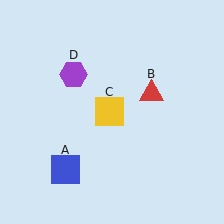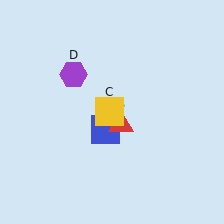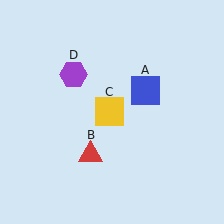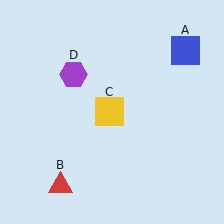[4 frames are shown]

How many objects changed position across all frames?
2 objects changed position: blue square (object A), red triangle (object B).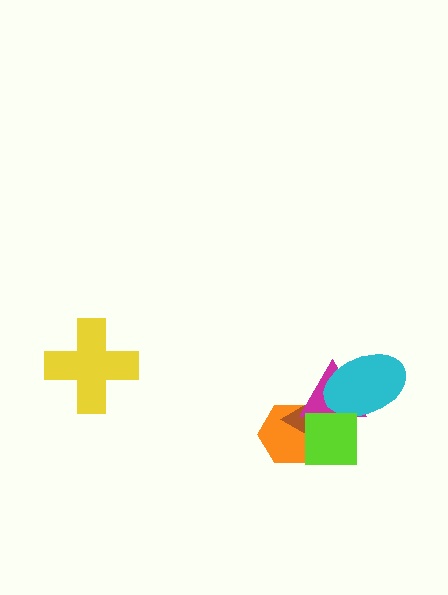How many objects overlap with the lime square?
3 objects overlap with the lime square.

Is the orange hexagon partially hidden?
Yes, it is partially covered by another shape.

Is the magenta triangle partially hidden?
Yes, it is partially covered by another shape.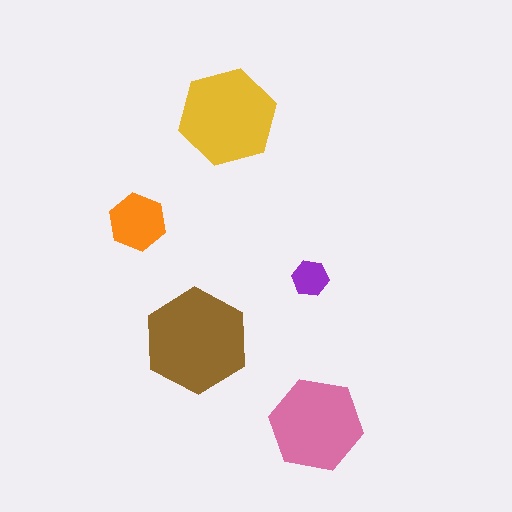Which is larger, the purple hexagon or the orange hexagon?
The orange one.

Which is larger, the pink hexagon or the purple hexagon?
The pink one.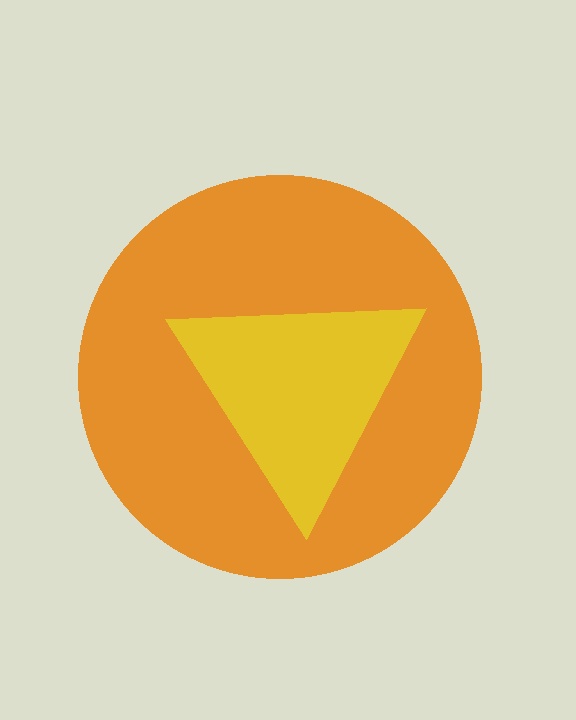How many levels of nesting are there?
2.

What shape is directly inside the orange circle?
The yellow triangle.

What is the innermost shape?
The yellow triangle.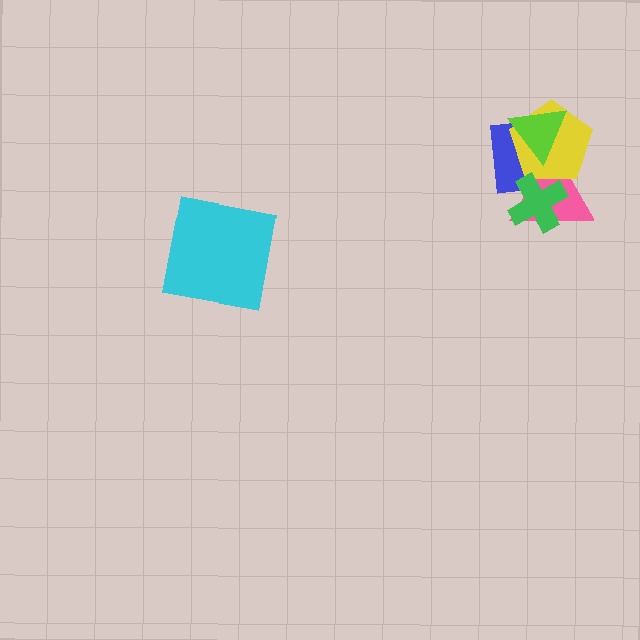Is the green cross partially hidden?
No, no other shape covers it.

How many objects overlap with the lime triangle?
3 objects overlap with the lime triangle.